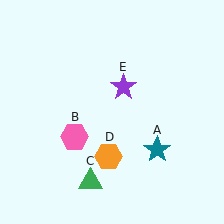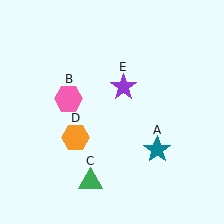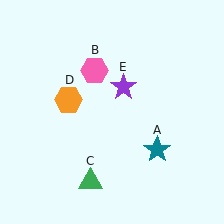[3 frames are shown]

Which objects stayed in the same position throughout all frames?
Teal star (object A) and green triangle (object C) and purple star (object E) remained stationary.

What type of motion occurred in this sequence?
The pink hexagon (object B), orange hexagon (object D) rotated clockwise around the center of the scene.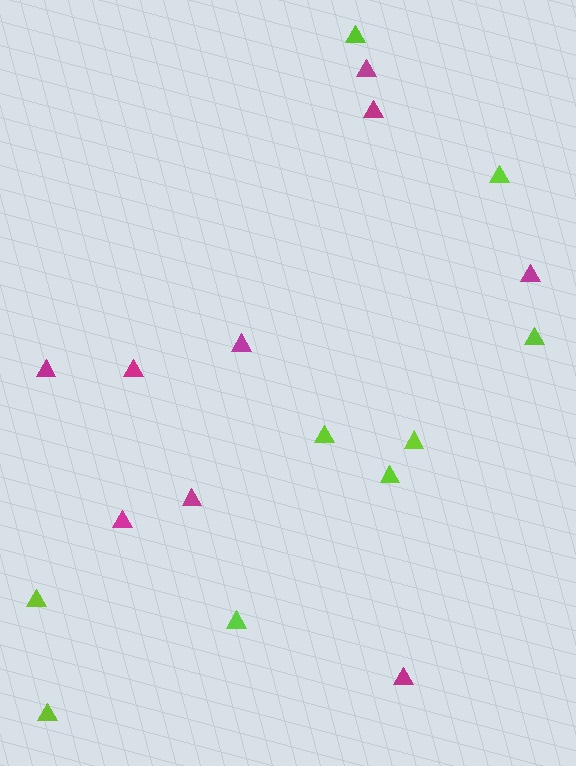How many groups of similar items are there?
There are 2 groups: one group of magenta triangles (9) and one group of lime triangles (9).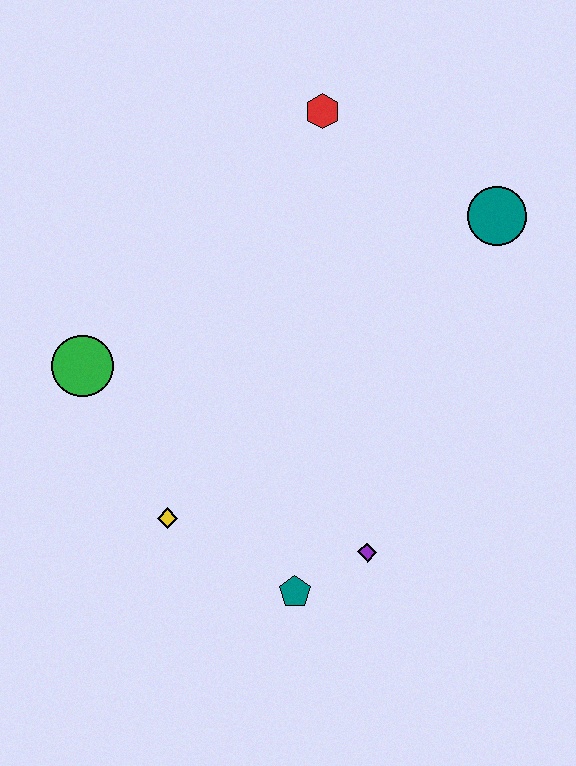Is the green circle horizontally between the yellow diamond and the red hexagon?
No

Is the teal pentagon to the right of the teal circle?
No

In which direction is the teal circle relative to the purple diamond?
The teal circle is above the purple diamond.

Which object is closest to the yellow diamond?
The teal pentagon is closest to the yellow diamond.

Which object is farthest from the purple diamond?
The red hexagon is farthest from the purple diamond.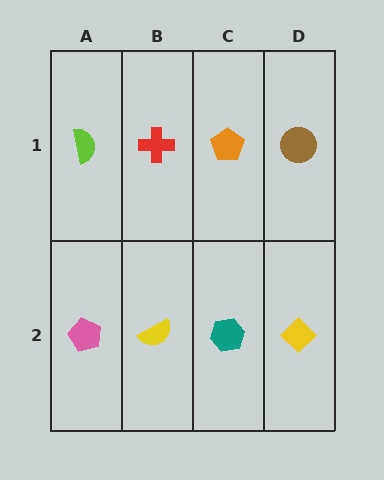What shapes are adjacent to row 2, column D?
A brown circle (row 1, column D), a teal hexagon (row 2, column C).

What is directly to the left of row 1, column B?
A lime semicircle.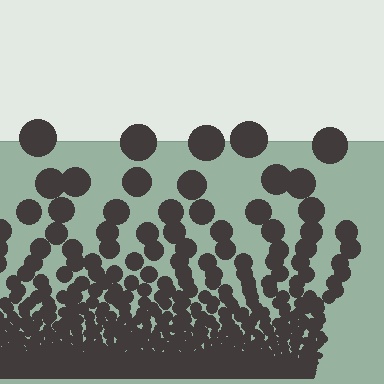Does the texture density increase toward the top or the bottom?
Density increases toward the bottom.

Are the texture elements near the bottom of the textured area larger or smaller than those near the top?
Smaller. The gradient is inverted — elements near the bottom are smaller and denser.